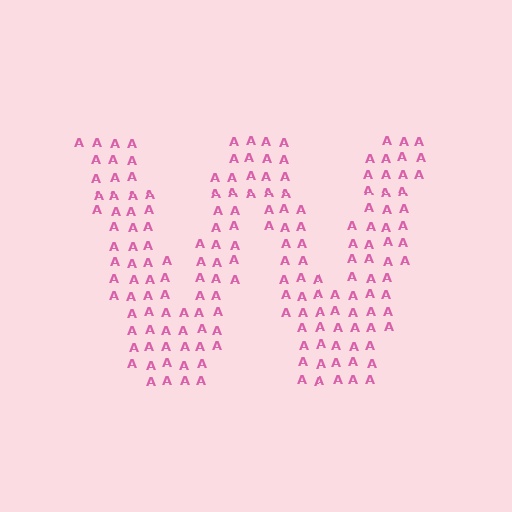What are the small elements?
The small elements are letter A's.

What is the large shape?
The large shape is the letter W.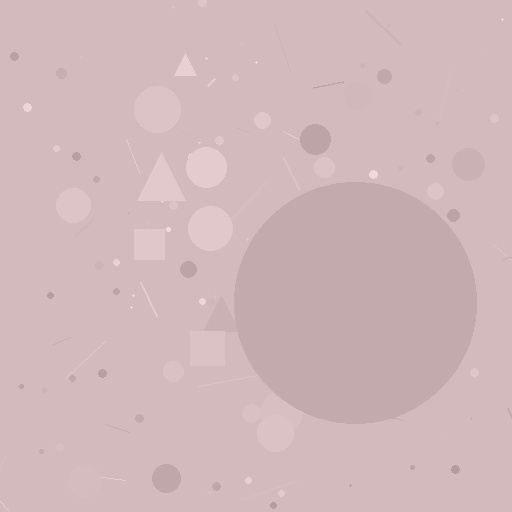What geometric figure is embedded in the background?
A circle is embedded in the background.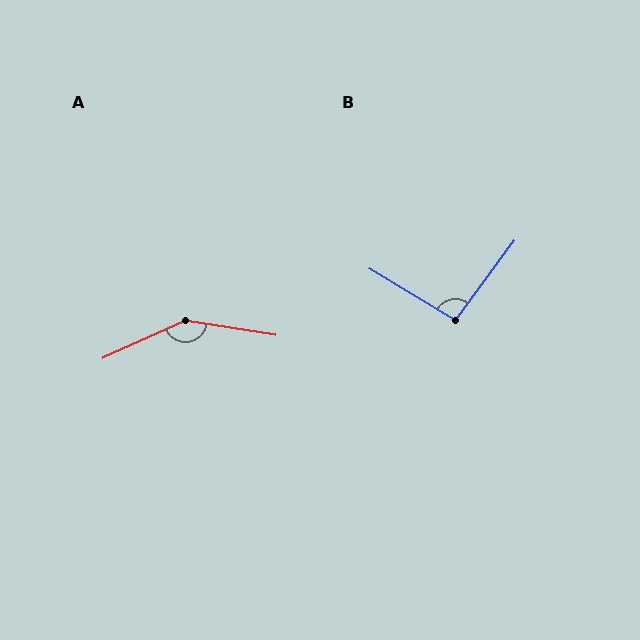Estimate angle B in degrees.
Approximately 96 degrees.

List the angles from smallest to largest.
B (96°), A (146°).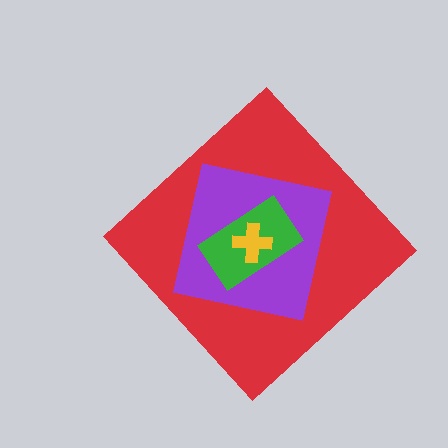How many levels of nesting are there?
4.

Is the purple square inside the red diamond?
Yes.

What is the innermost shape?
The yellow cross.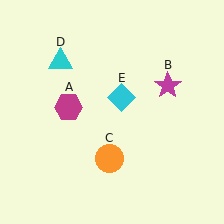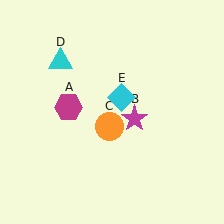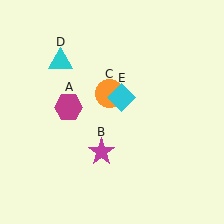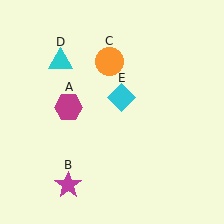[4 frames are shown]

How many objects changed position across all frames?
2 objects changed position: magenta star (object B), orange circle (object C).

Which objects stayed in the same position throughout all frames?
Magenta hexagon (object A) and cyan triangle (object D) and cyan diamond (object E) remained stationary.